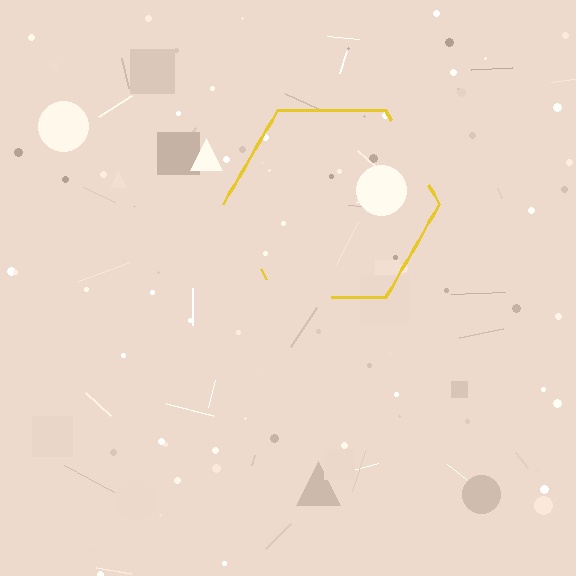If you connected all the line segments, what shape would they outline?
They would outline a hexagon.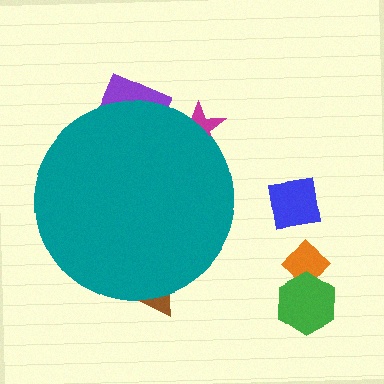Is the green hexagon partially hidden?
No, the green hexagon is fully visible.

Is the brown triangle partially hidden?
Yes, the brown triangle is partially hidden behind the teal circle.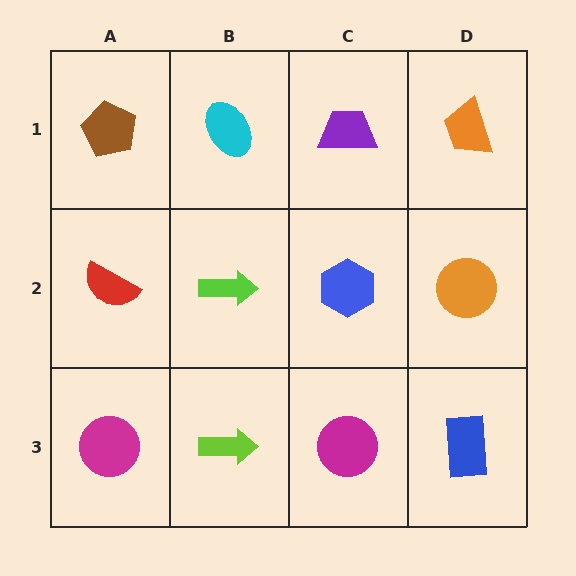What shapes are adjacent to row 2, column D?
An orange trapezoid (row 1, column D), a blue rectangle (row 3, column D), a blue hexagon (row 2, column C).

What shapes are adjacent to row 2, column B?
A cyan ellipse (row 1, column B), a lime arrow (row 3, column B), a red semicircle (row 2, column A), a blue hexagon (row 2, column C).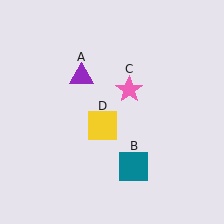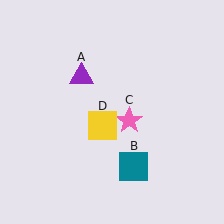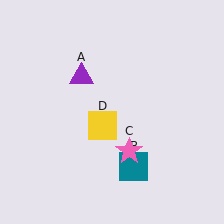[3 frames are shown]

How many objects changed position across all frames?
1 object changed position: pink star (object C).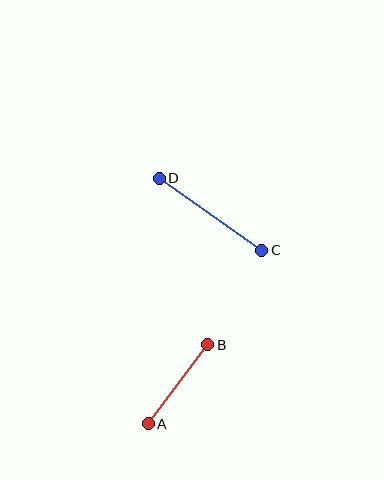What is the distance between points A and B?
The distance is approximately 99 pixels.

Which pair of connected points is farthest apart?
Points C and D are farthest apart.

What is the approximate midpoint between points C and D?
The midpoint is at approximately (210, 214) pixels.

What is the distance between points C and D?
The distance is approximately 126 pixels.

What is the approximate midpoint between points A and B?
The midpoint is at approximately (178, 384) pixels.